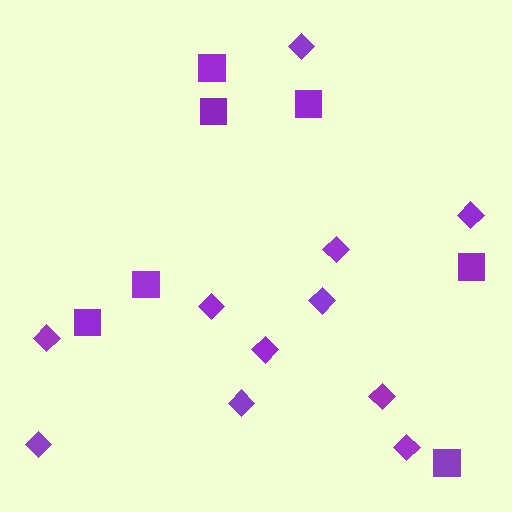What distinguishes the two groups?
There are 2 groups: one group of diamonds (11) and one group of squares (7).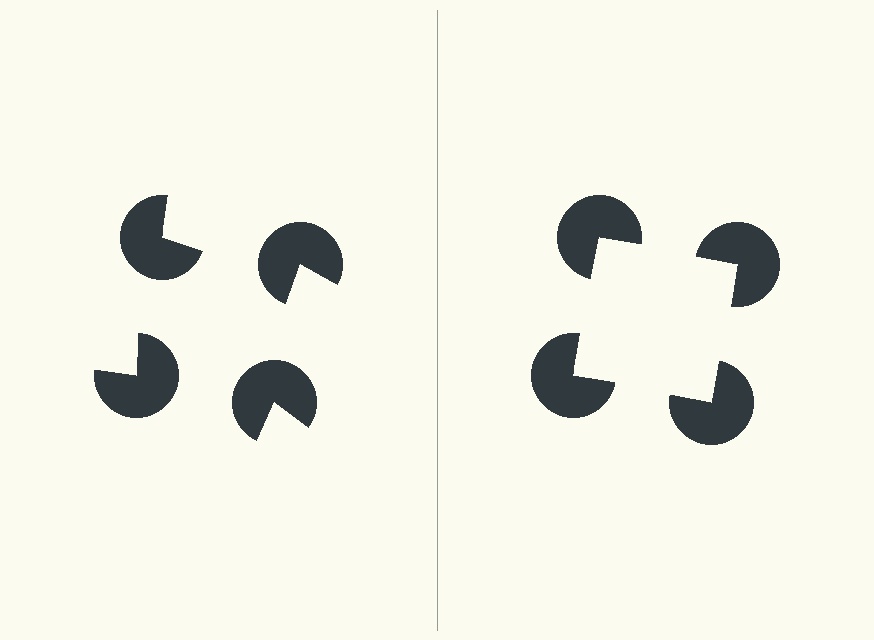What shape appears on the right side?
An illusory square.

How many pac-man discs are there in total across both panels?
8 — 4 on each side.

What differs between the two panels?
The pac-man discs are positioned identically on both sides; only the wedge orientations differ. On the right they align to a square; on the left they are misaligned.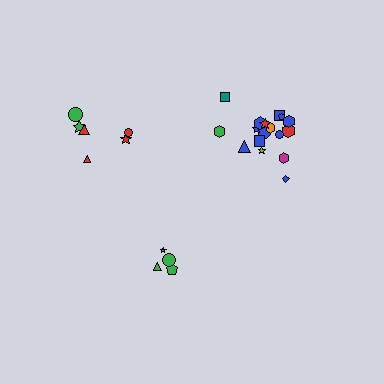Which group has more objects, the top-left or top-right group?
The top-right group.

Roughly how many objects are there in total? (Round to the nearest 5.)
Roughly 30 objects in total.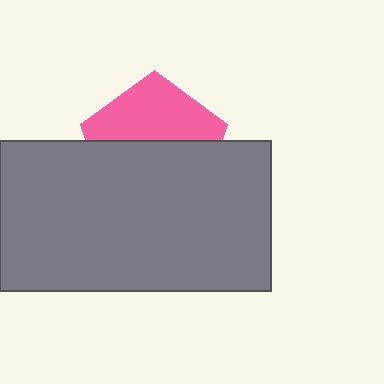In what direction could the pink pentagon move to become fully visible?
The pink pentagon could move up. That would shift it out from behind the gray rectangle entirely.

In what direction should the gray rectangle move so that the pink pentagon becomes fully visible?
The gray rectangle should move down. That is the shortest direction to clear the overlap and leave the pink pentagon fully visible.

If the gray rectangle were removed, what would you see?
You would see the complete pink pentagon.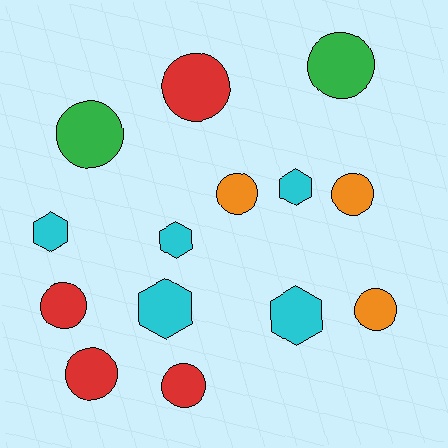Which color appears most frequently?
Cyan, with 5 objects.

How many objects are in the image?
There are 14 objects.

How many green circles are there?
There are 2 green circles.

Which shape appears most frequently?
Circle, with 9 objects.